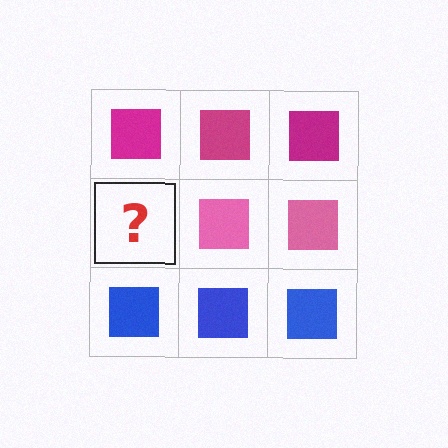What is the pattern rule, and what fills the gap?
The rule is that each row has a consistent color. The gap should be filled with a pink square.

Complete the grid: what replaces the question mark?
The question mark should be replaced with a pink square.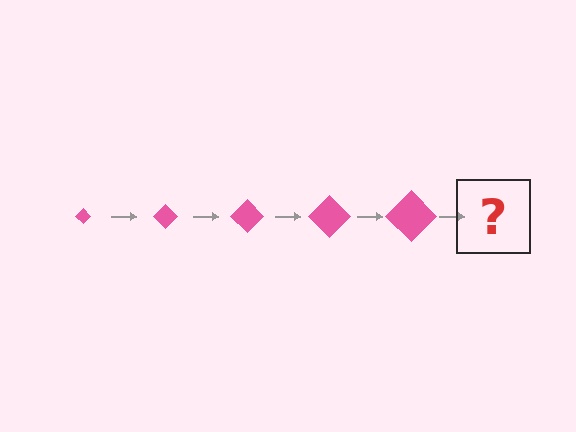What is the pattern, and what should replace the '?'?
The pattern is that the diamond gets progressively larger each step. The '?' should be a pink diamond, larger than the previous one.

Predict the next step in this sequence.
The next step is a pink diamond, larger than the previous one.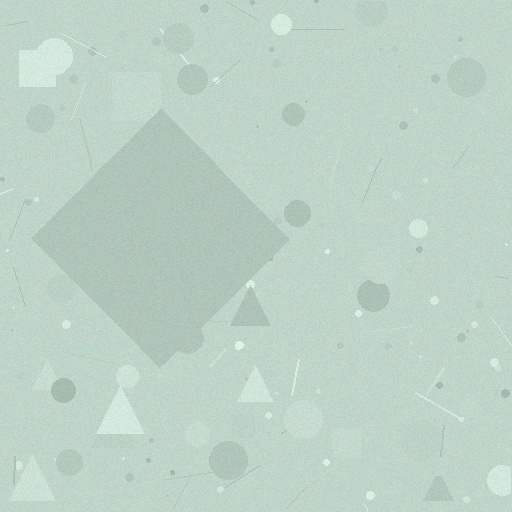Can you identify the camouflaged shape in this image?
The camouflaged shape is a diamond.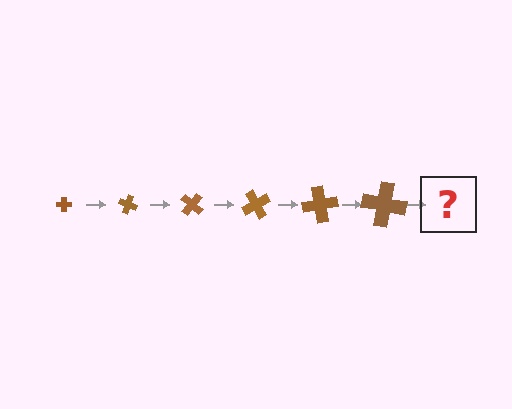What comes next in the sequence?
The next element should be a cross, larger than the previous one and rotated 120 degrees from the start.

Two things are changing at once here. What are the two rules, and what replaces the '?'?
The two rules are that the cross grows larger each step and it rotates 20 degrees each step. The '?' should be a cross, larger than the previous one and rotated 120 degrees from the start.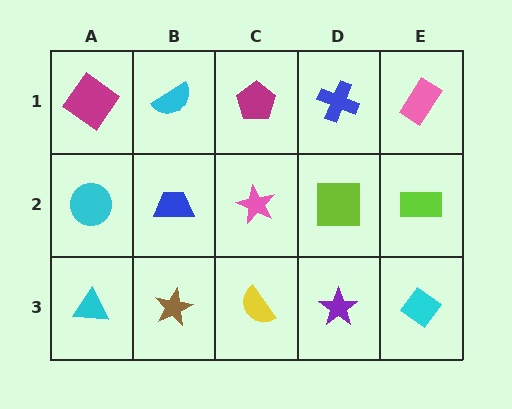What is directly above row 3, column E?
A lime rectangle.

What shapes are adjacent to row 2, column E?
A pink rectangle (row 1, column E), a cyan diamond (row 3, column E), a lime square (row 2, column D).